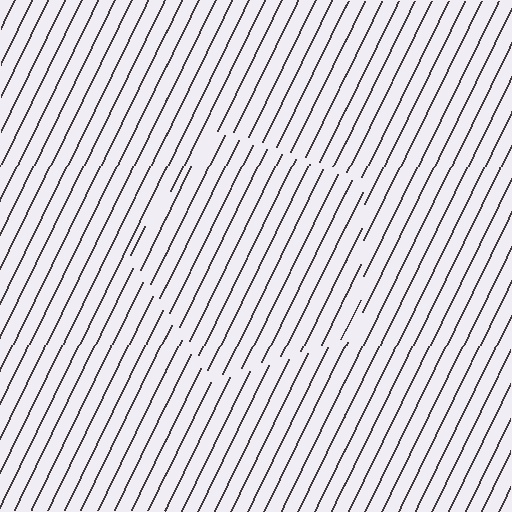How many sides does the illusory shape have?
5 sides — the line-ends trace a pentagon.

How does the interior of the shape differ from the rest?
The interior of the shape contains the same grating, shifted by half a period — the contour is defined by the phase discontinuity where line-ends from the inner and outer gratings abut.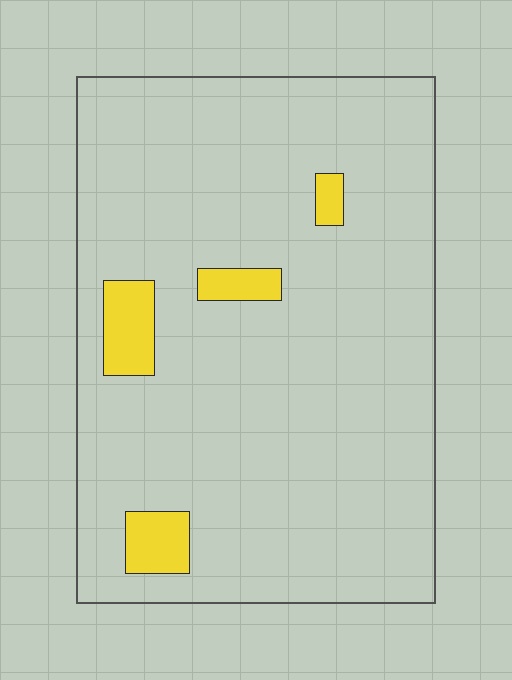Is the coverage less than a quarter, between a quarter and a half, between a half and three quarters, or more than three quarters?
Less than a quarter.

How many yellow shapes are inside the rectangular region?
4.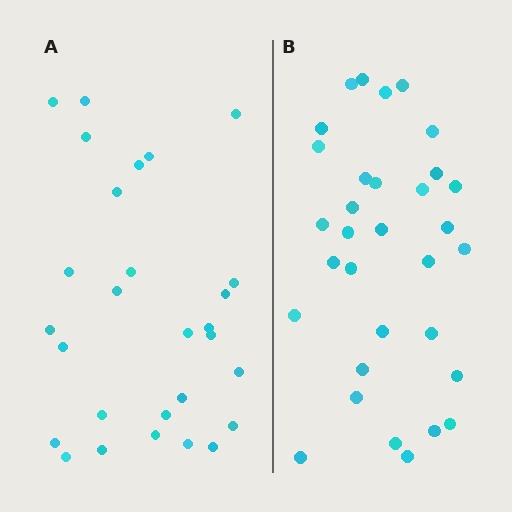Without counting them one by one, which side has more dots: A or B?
Region B (the right region) has more dots.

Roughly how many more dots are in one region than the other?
Region B has about 4 more dots than region A.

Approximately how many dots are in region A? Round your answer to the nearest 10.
About 30 dots. (The exact count is 28, which rounds to 30.)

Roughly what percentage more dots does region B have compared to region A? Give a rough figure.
About 15% more.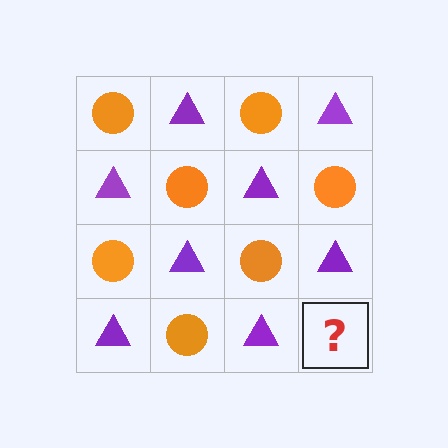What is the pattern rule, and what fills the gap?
The rule is that it alternates orange circle and purple triangle in a checkerboard pattern. The gap should be filled with an orange circle.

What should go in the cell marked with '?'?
The missing cell should contain an orange circle.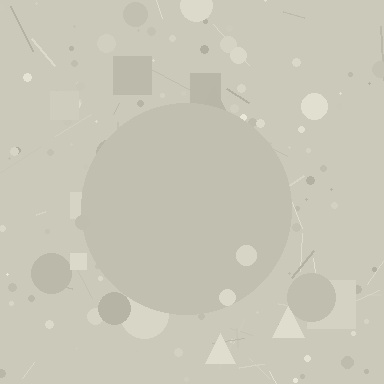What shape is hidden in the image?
A circle is hidden in the image.